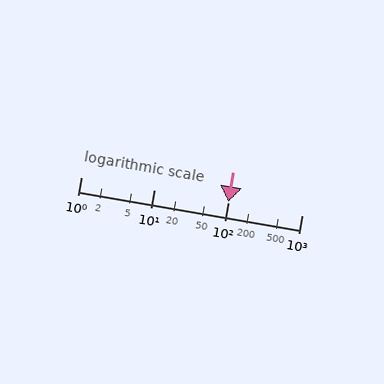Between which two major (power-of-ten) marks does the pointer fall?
The pointer is between 100 and 1000.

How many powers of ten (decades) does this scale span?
The scale spans 3 decades, from 1 to 1000.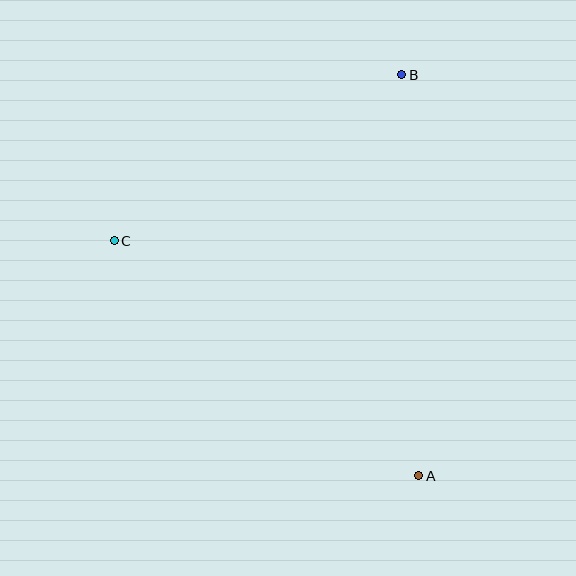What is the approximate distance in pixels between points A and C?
The distance between A and C is approximately 385 pixels.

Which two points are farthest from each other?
Points A and B are farthest from each other.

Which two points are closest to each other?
Points B and C are closest to each other.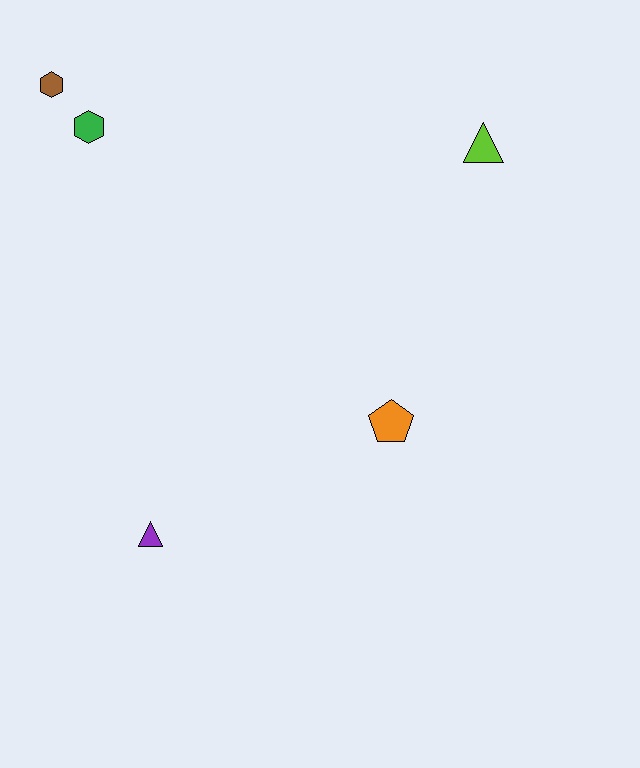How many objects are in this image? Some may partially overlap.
There are 5 objects.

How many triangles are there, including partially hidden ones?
There are 2 triangles.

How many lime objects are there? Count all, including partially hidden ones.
There is 1 lime object.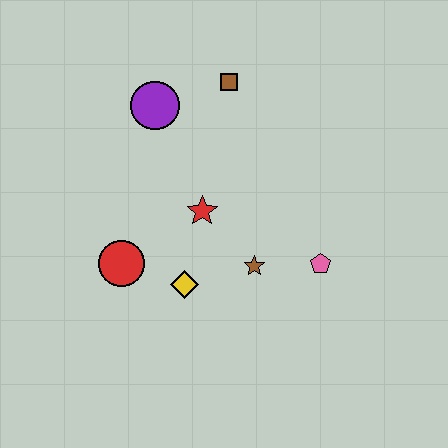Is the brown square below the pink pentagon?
No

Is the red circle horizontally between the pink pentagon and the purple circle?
No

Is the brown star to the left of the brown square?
No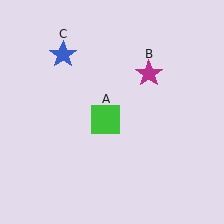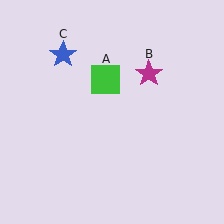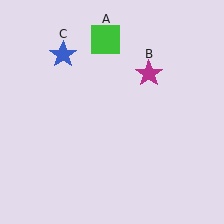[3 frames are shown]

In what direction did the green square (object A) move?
The green square (object A) moved up.